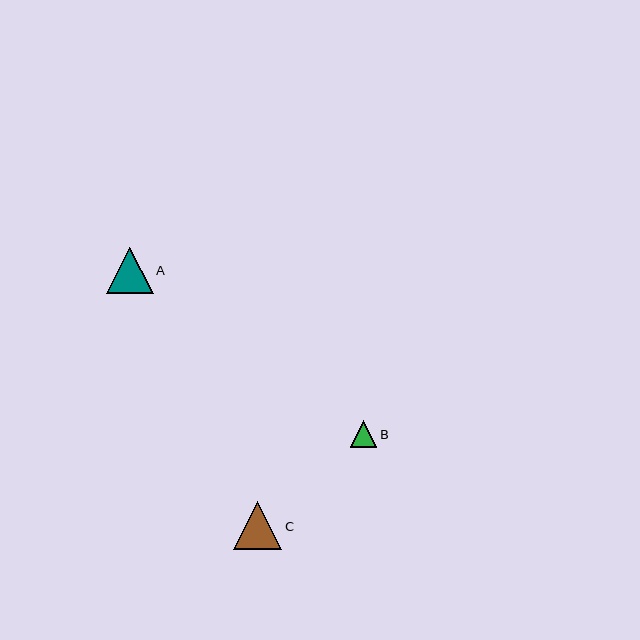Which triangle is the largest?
Triangle C is the largest with a size of approximately 48 pixels.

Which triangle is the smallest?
Triangle B is the smallest with a size of approximately 26 pixels.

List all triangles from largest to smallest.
From largest to smallest: C, A, B.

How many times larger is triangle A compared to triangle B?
Triangle A is approximately 1.8 times the size of triangle B.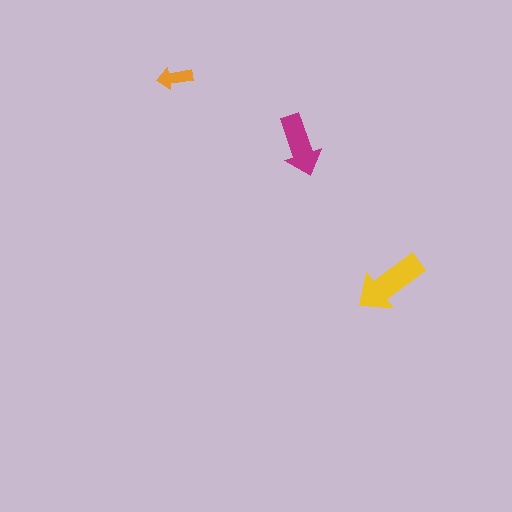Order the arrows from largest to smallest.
the yellow one, the magenta one, the orange one.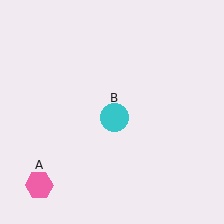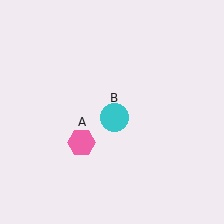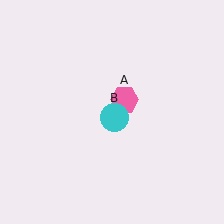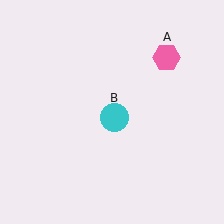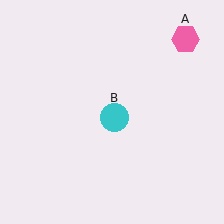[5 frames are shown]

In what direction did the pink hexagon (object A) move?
The pink hexagon (object A) moved up and to the right.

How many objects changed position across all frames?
1 object changed position: pink hexagon (object A).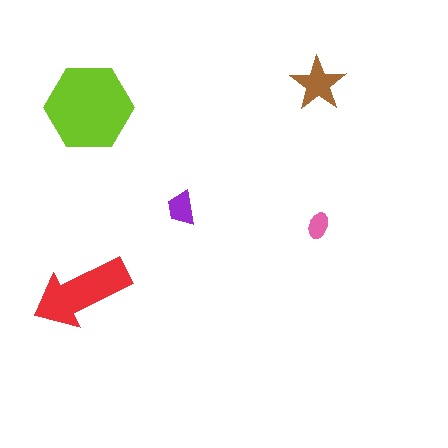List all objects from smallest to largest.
The pink ellipse, the purple trapezoid, the brown star, the red arrow, the lime hexagon.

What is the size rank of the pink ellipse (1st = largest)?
5th.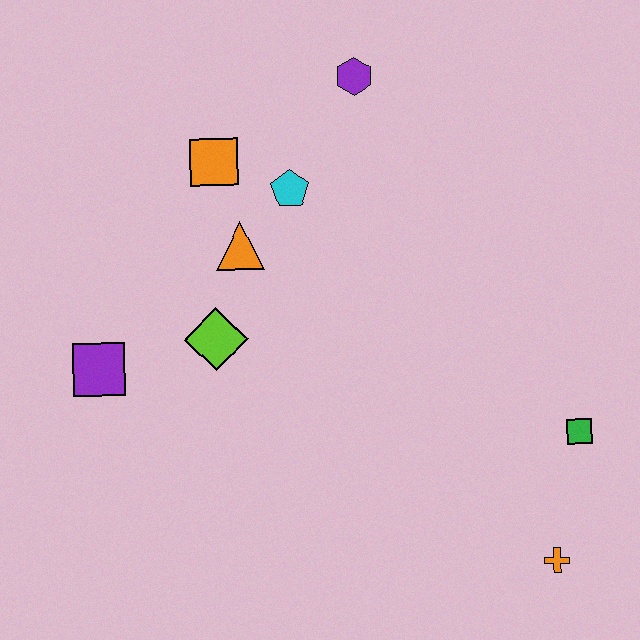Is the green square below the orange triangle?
Yes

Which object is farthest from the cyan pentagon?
The orange cross is farthest from the cyan pentagon.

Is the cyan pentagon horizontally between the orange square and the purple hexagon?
Yes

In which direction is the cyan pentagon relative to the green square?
The cyan pentagon is to the left of the green square.